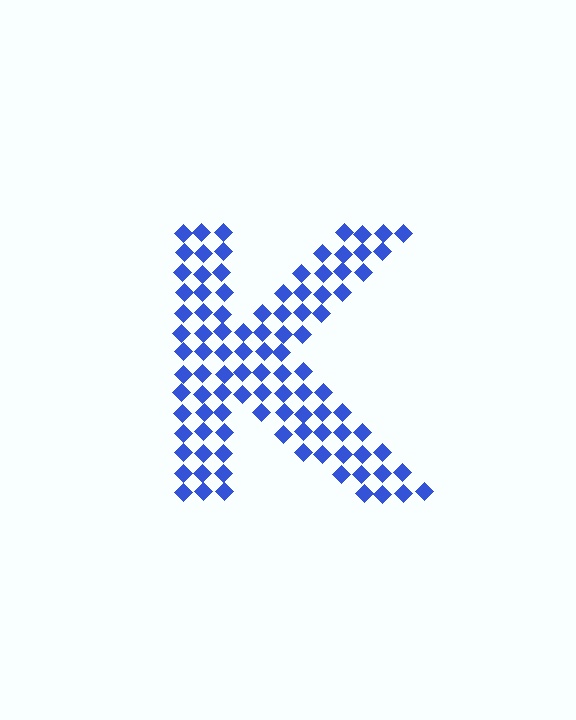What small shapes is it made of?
It is made of small diamonds.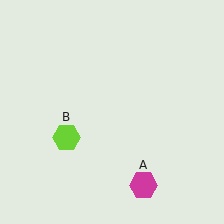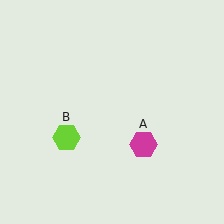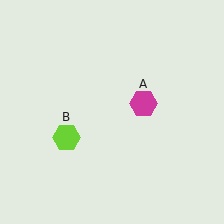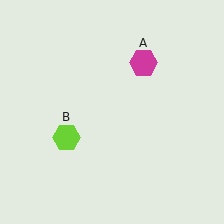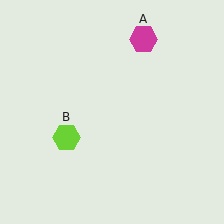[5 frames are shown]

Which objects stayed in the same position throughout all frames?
Lime hexagon (object B) remained stationary.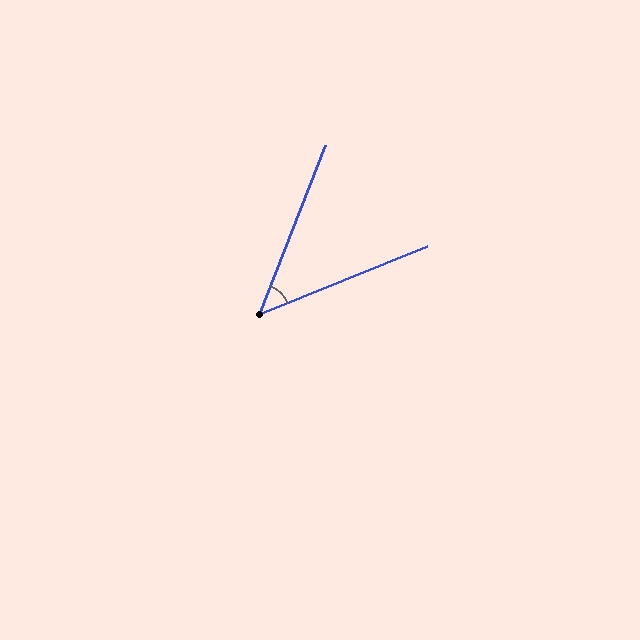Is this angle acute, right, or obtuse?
It is acute.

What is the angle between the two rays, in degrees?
Approximately 46 degrees.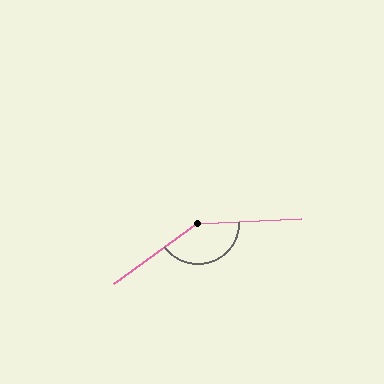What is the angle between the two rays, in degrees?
Approximately 147 degrees.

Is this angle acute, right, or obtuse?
It is obtuse.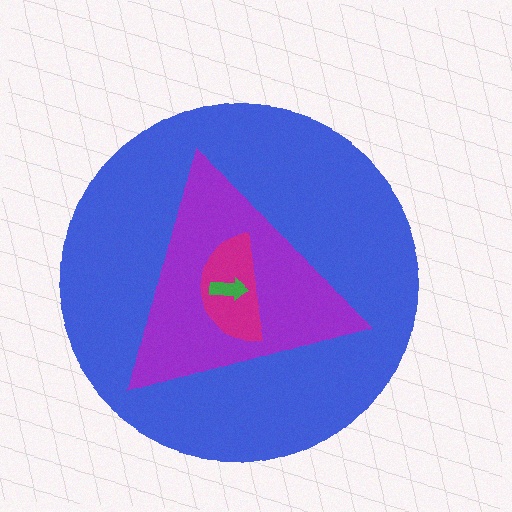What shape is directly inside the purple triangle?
The magenta semicircle.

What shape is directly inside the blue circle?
The purple triangle.